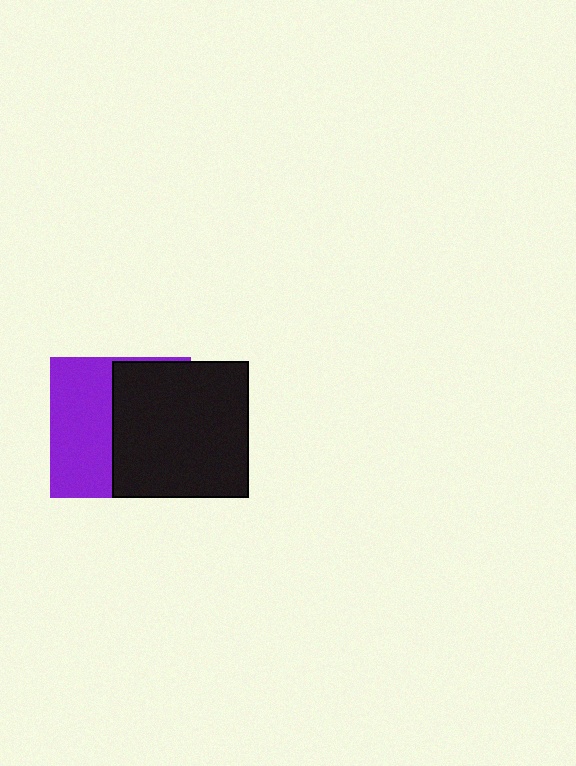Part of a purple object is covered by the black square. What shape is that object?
It is a square.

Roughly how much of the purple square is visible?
About half of it is visible (roughly 45%).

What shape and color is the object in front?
The object in front is a black square.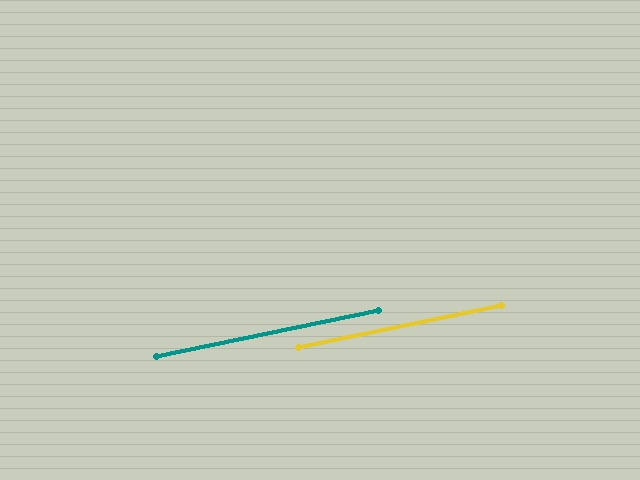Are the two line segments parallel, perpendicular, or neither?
Parallel — their directions differ by only 0.1°.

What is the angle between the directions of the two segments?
Approximately 0 degrees.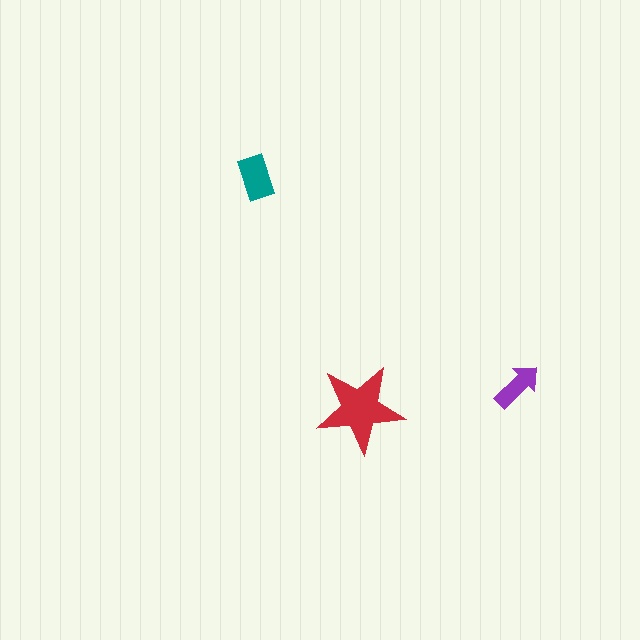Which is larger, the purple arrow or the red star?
The red star.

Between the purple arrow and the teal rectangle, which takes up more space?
The teal rectangle.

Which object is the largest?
The red star.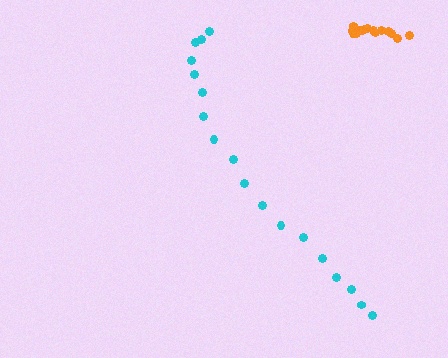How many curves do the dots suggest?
There are 2 distinct paths.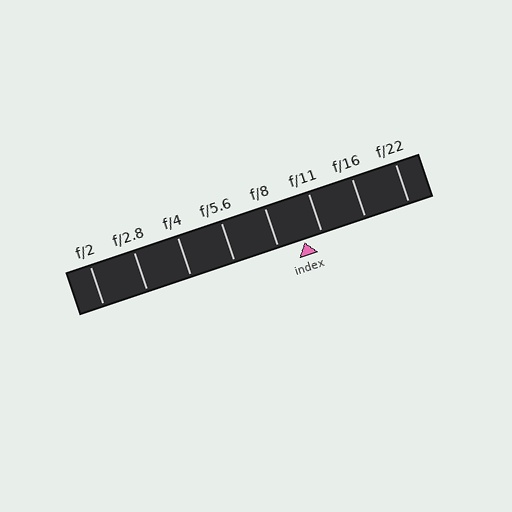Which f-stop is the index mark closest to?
The index mark is closest to f/11.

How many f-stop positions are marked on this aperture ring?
There are 8 f-stop positions marked.